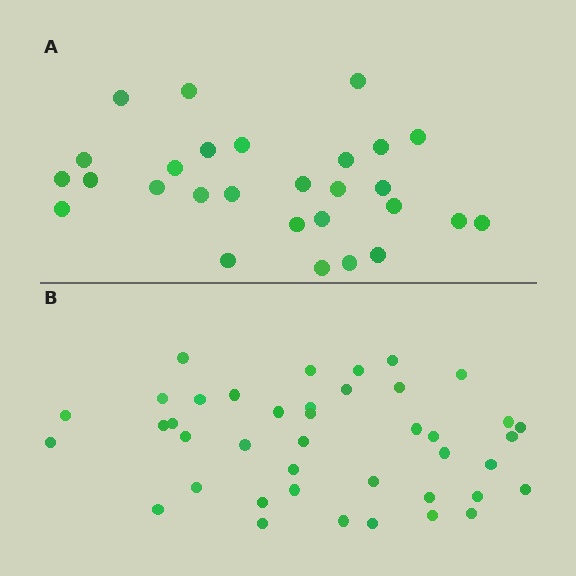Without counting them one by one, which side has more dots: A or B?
Region B (the bottom region) has more dots.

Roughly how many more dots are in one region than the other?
Region B has approximately 15 more dots than region A.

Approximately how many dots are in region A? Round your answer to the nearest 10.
About 30 dots. (The exact count is 28, which rounds to 30.)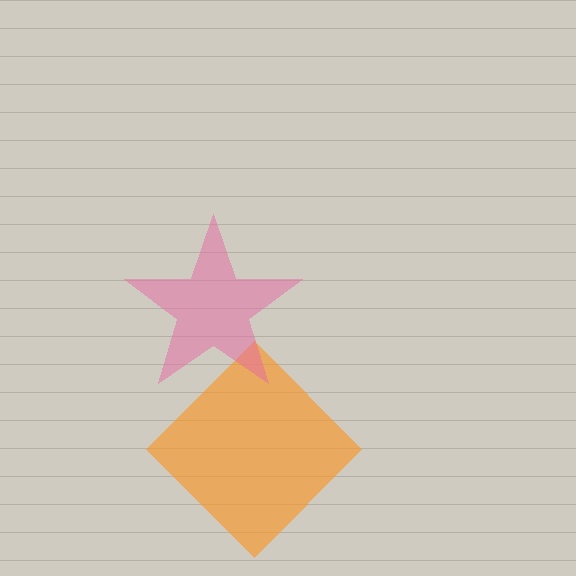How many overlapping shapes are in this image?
There are 2 overlapping shapes in the image.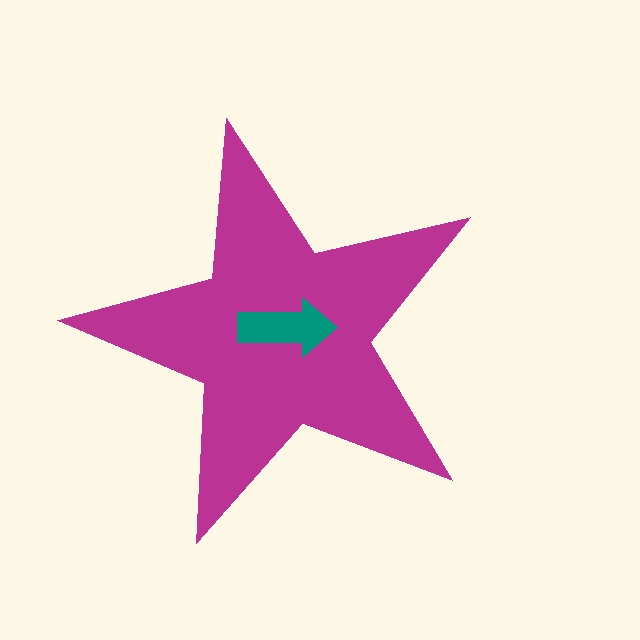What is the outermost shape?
The magenta star.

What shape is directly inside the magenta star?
The teal arrow.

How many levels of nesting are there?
2.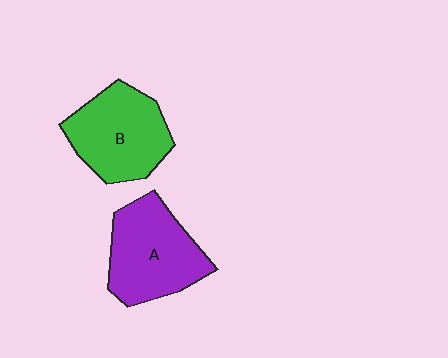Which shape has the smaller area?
Shape B (green).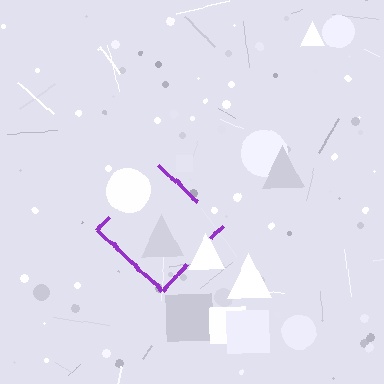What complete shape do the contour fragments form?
The contour fragments form a diamond.